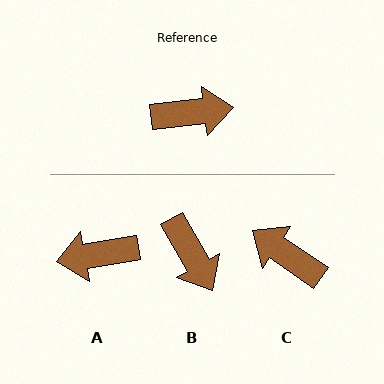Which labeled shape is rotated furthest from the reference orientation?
A, about 177 degrees away.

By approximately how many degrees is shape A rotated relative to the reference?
Approximately 177 degrees clockwise.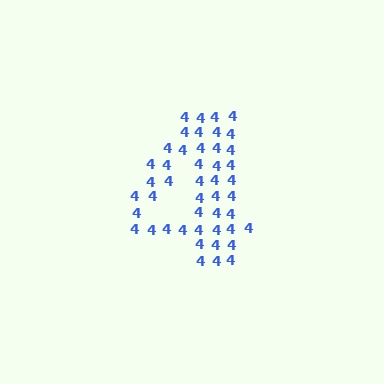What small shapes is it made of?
It is made of small digit 4's.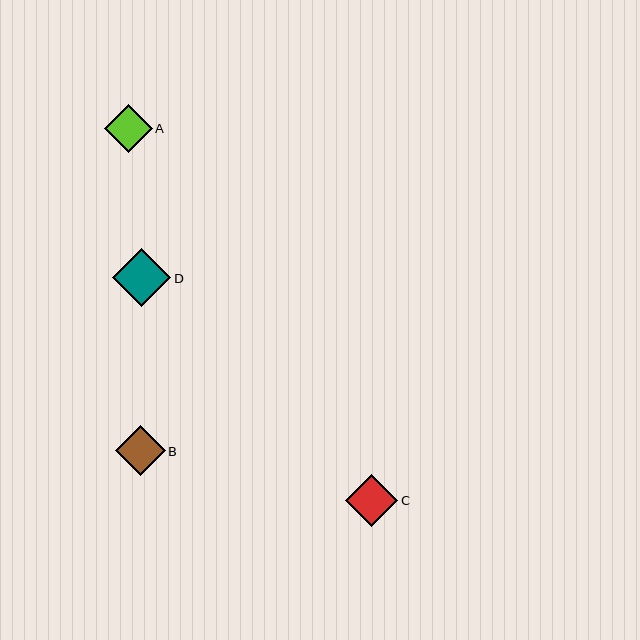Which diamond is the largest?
Diamond D is the largest with a size of approximately 58 pixels.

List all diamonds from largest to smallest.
From largest to smallest: D, C, B, A.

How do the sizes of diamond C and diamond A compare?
Diamond C and diamond A are approximately the same size.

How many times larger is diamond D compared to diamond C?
Diamond D is approximately 1.1 times the size of diamond C.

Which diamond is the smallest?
Diamond A is the smallest with a size of approximately 48 pixels.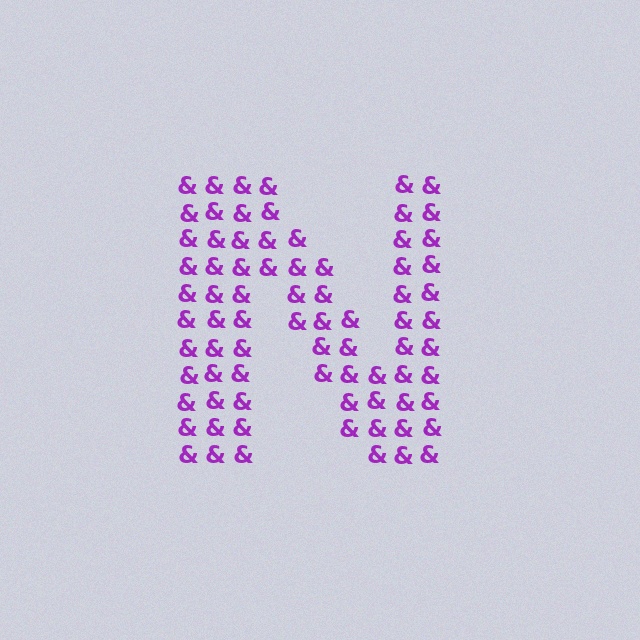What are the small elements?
The small elements are ampersands.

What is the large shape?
The large shape is the letter N.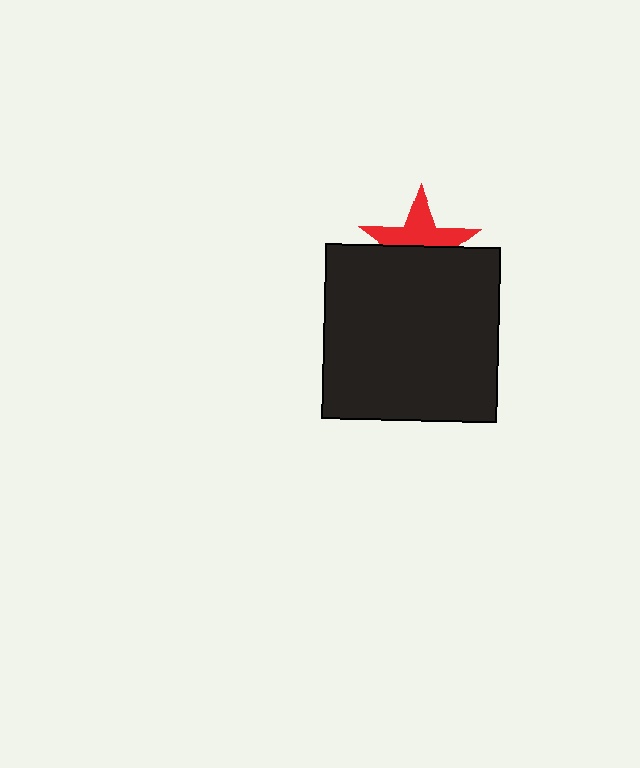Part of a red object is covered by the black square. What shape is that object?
It is a star.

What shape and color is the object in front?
The object in front is a black square.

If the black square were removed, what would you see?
You would see the complete red star.